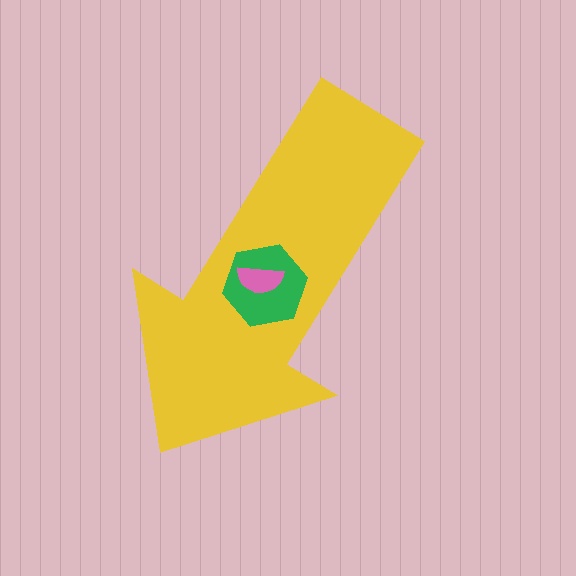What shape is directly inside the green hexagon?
The pink semicircle.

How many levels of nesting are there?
3.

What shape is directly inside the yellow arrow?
The green hexagon.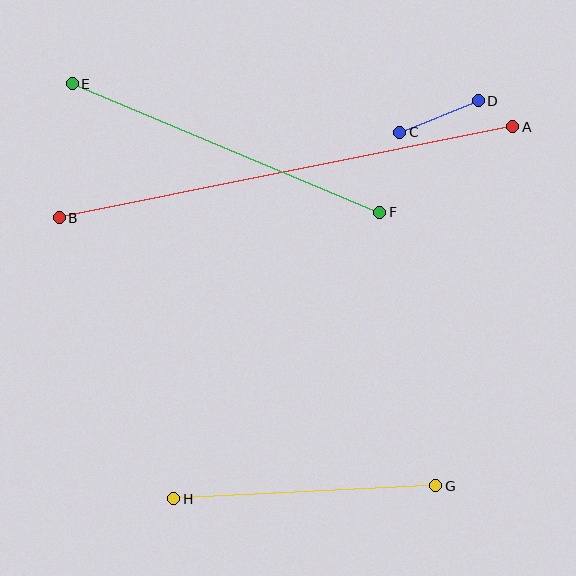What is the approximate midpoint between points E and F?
The midpoint is at approximately (226, 148) pixels.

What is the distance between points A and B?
The distance is approximately 463 pixels.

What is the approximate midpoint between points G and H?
The midpoint is at approximately (305, 492) pixels.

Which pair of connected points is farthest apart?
Points A and B are farthest apart.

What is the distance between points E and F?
The distance is approximately 333 pixels.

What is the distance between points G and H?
The distance is approximately 262 pixels.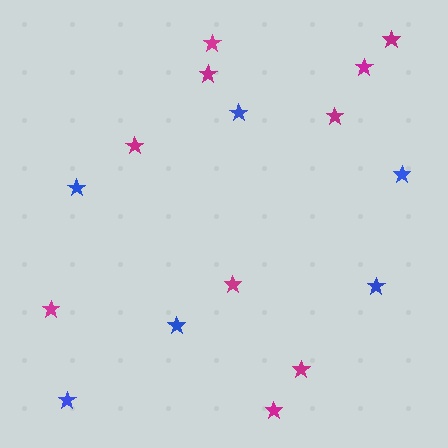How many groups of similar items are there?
There are 2 groups: one group of blue stars (6) and one group of magenta stars (10).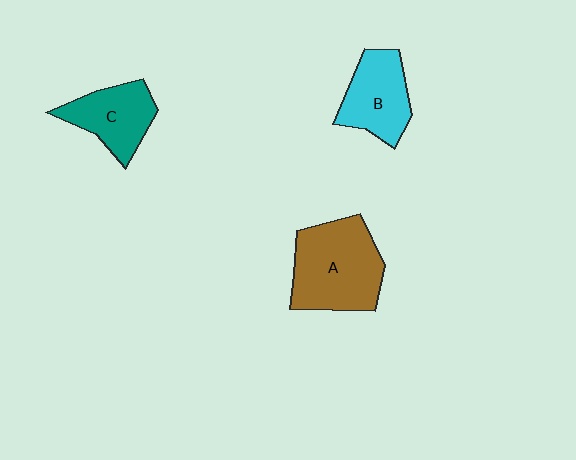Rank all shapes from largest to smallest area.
From largest to smallest: A (brown), B (cyan), C (teal).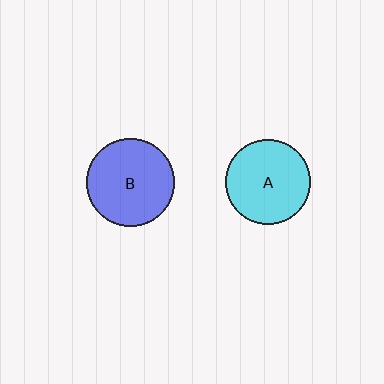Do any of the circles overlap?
No, none of the circles overlap.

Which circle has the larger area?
Circle B (blue).